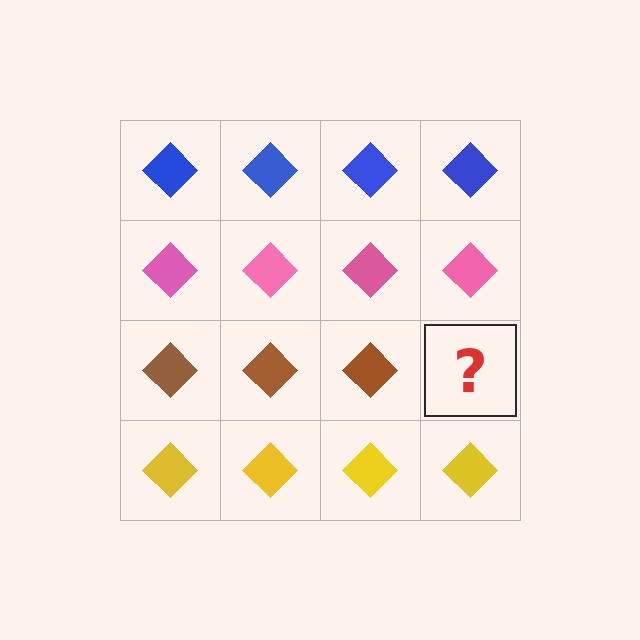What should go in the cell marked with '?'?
The missing cell should contain a brown diamond.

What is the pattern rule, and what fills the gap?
The rule is that each row has a consistent color. The gap should be filled with a brown diamond.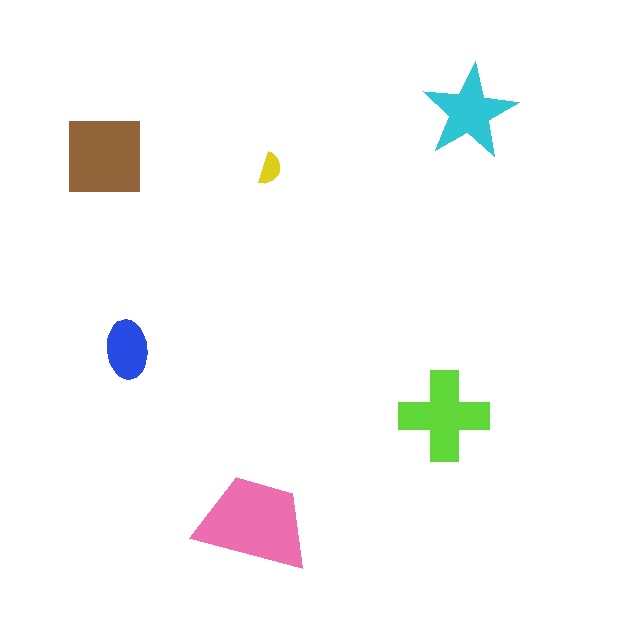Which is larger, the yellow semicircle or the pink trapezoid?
The pink trapezoid.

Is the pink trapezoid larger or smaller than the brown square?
Larger.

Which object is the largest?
The pink trapezoid.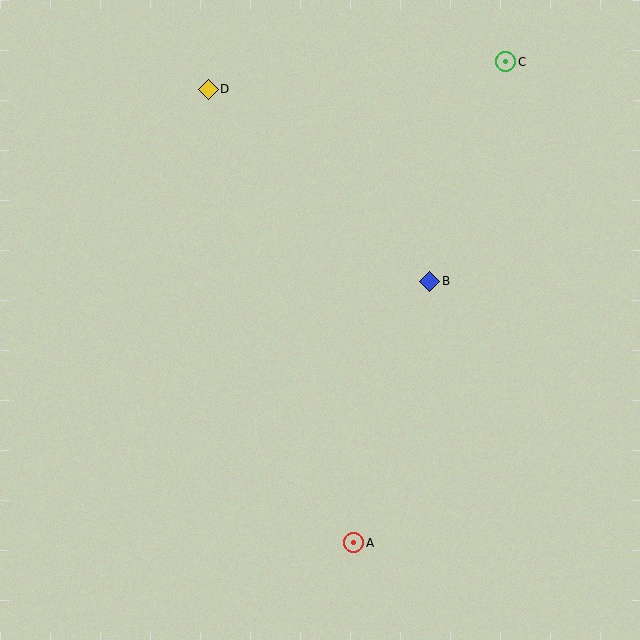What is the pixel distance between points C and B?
The distance between C and B is 232 pixels.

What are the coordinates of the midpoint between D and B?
The midpoint between D and B is at (319, 185).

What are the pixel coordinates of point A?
Point A is at (354, 543).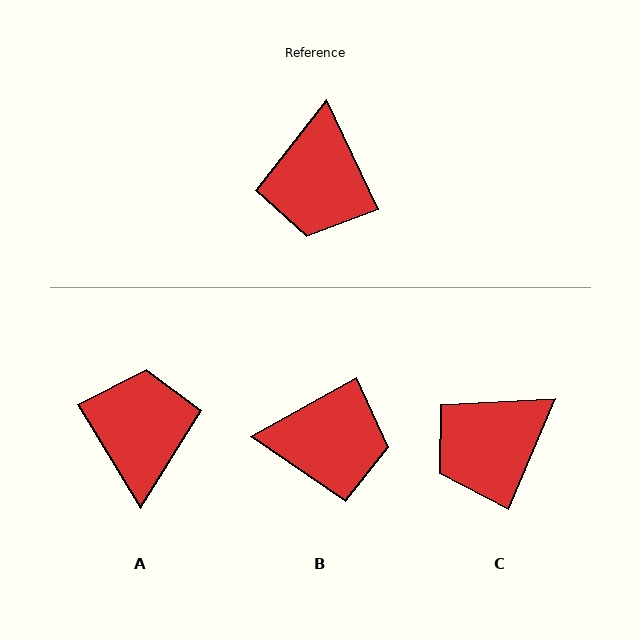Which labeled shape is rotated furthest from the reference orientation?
A, about 174 degrees away.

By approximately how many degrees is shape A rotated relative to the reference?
Approximately 174 degrees clockwise.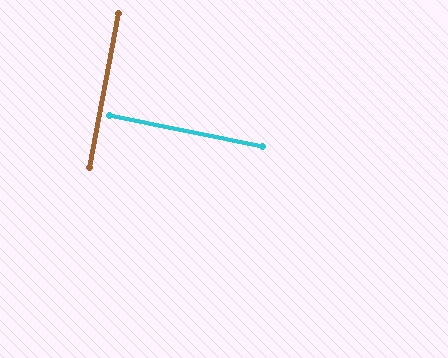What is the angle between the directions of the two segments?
Approximately 90 degrees.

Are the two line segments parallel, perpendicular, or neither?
Perpendicular — they meet at approximately 90°.